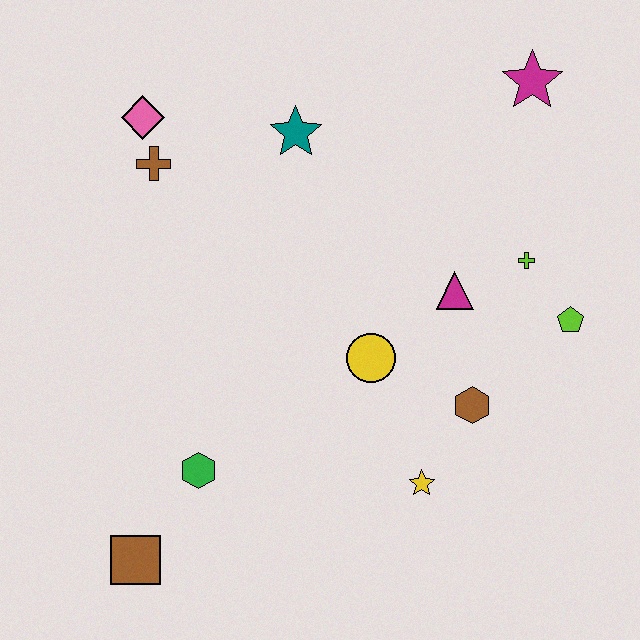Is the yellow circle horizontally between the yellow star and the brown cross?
Yes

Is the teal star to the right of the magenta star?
No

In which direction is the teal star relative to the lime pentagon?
The teal star is to the left of the lime pentagon.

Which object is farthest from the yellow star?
The pink diamond is farthest from the yellow star.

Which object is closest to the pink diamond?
The brown cross is closest to the pink diamond.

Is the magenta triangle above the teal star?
No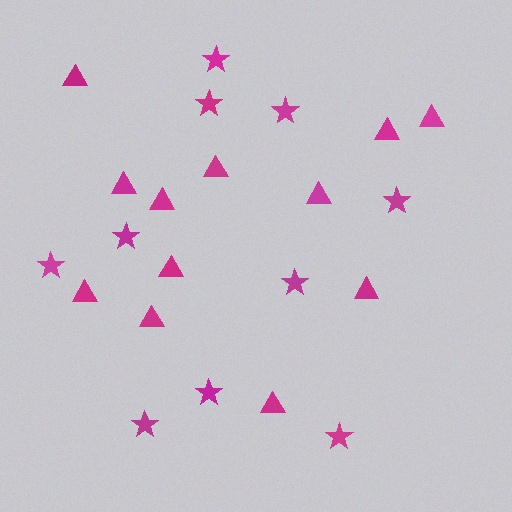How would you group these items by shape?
There are 2 groups: one group of stars (10) and one group of triangles (12).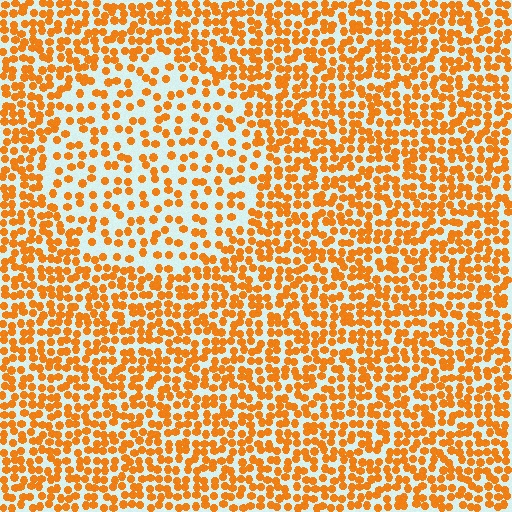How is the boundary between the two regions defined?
The boundary is defined by a change in element density (approximately 1.9x ratio). All elements are the same color, size, and shape.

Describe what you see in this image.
The image contains small orange elements arranged at two different densities. A circle-shaped region is visible where the elements are less densely packed than the surrounding area.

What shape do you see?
I see a circle.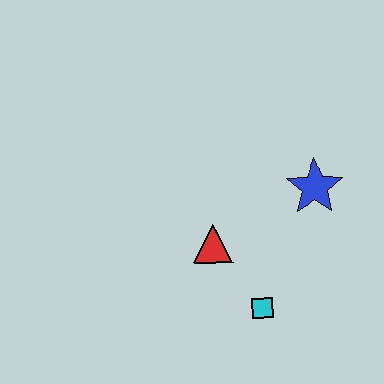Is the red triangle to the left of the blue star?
Yes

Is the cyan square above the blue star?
No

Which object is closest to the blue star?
The red triangle is closest to the blue star.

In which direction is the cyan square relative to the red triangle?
The cyan square is below the red triangle.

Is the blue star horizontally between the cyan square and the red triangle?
No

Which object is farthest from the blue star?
The cyan square is farthest from the blue star.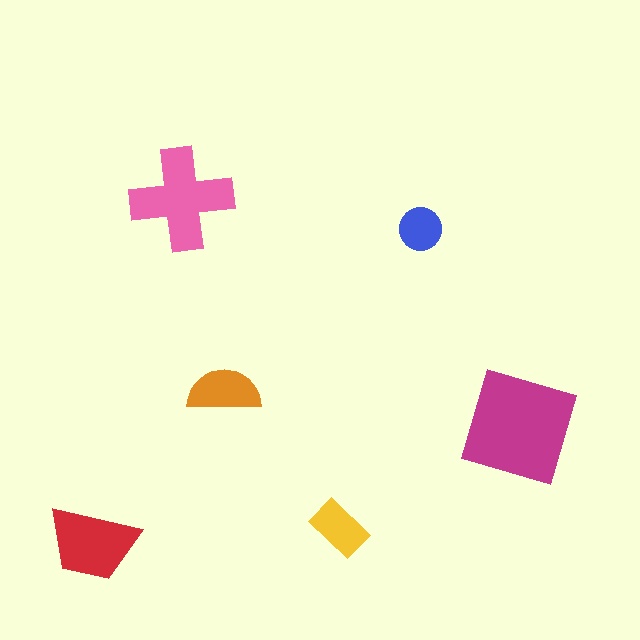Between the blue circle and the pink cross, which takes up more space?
The pink cross.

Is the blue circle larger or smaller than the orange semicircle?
Smaller.